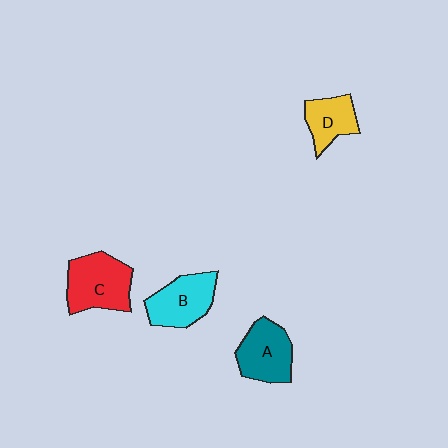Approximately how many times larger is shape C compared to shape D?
Approximately 1.6 times.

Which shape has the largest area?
Shape C (red).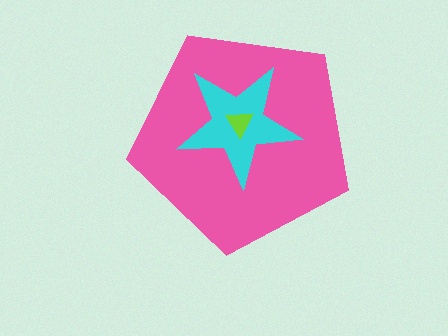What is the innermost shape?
The lime triangle.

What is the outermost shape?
The pink pentagon.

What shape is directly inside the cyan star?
The lime triangle.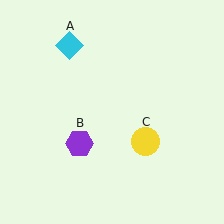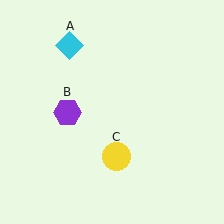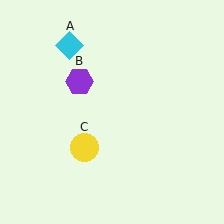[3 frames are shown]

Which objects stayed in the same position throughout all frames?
Cyan diamond (object A) remained stationary.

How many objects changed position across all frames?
2 objects changed position: purple hexagon (object B), yellow circle (object C).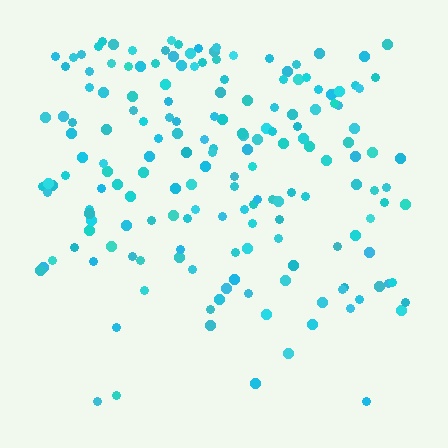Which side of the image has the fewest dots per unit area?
The bottom.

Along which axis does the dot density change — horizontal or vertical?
Vertical.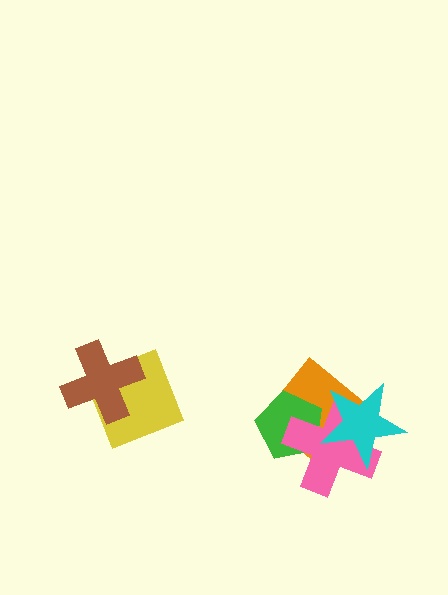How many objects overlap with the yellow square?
1 object overlaps with the yellow square.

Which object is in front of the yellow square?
The brown cross is in front of the yellow square.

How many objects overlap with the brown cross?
1 object overlaps with the brown cross.